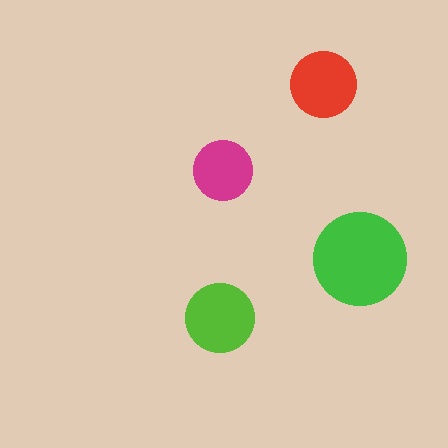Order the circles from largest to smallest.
the green one, the lime one, the red one, the magenta one.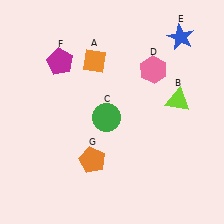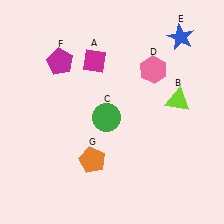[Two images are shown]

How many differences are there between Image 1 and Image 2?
There is 1 difference between the two images.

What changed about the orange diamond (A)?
In Image 1, A is orange. In Image 2, it changed to magenta.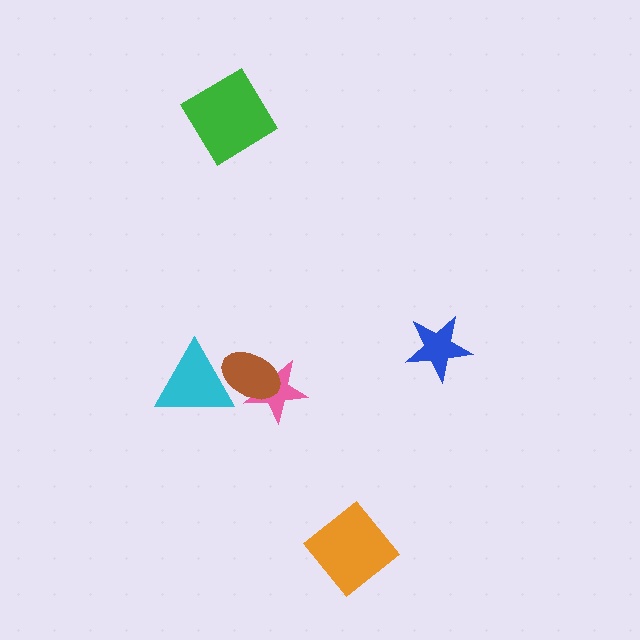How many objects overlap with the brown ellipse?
2 objects overlap with the brown ellipse.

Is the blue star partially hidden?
No, no other shape covers it.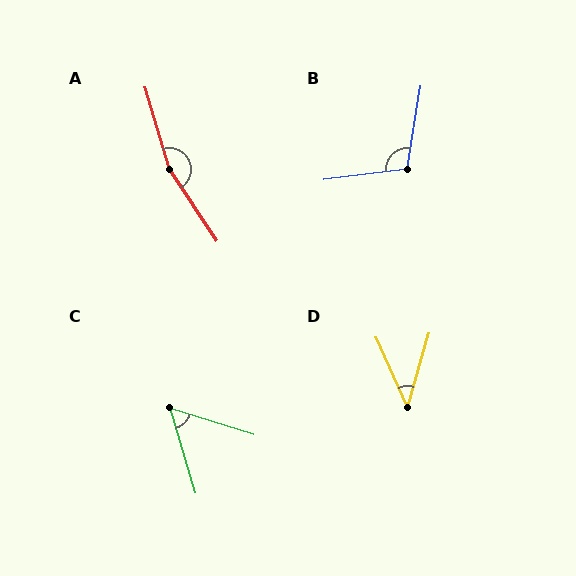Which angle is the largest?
A, at approximately 163 degrees.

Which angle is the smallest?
D, at approximately 40 degrees.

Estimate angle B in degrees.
Approximately 107 degrees.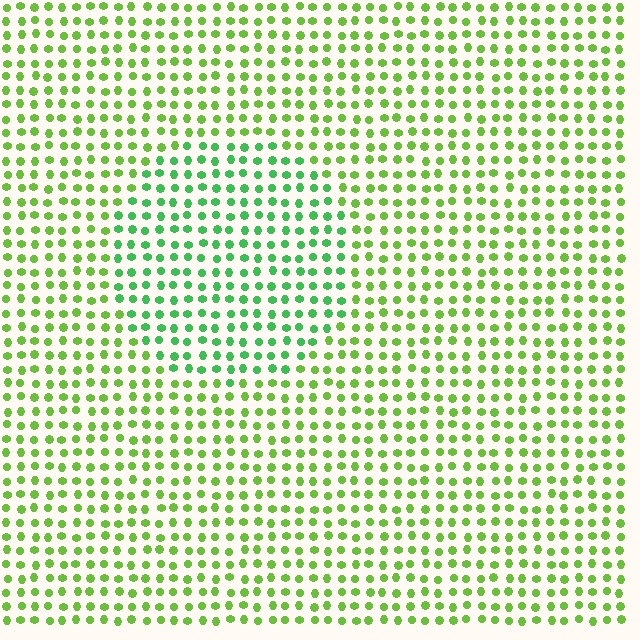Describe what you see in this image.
The image is filled with small lime elements in a uniform arrangement. A circle-shaped region is visible where the elements are tinted to a slightly different hue, forming a subtle color boundary.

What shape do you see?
I see a circle.